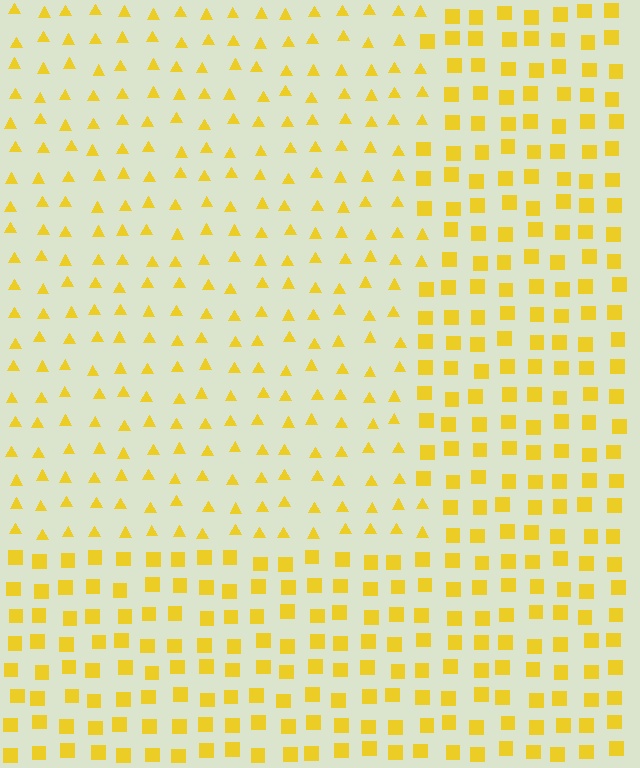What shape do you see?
I see a rectangle.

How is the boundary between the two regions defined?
The boundary is defined by a change in element shape: triangles inside vs. squares outside. All elements share the same color and spacing.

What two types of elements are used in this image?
The image uses triangles inside the rectangle region and squares outside it.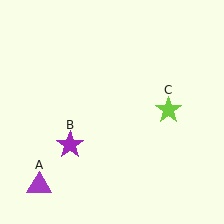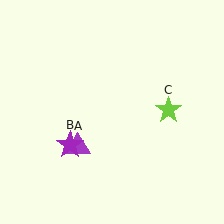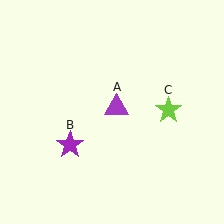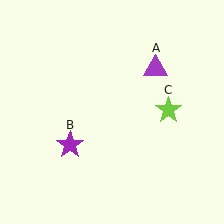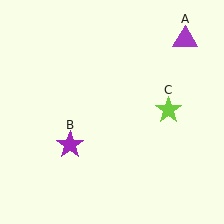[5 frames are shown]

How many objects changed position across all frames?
1 object changed position: purple triangle (object A).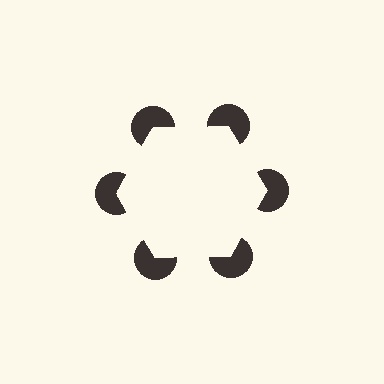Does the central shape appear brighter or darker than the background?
It typically appears slightly brighter than the background, even though no actual brightness change is drawn.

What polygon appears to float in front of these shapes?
An illusory hexagon — its edges are inferred from the aligned wedge cuts in the pac-man discs, not physically drawn.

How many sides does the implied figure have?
6 sides.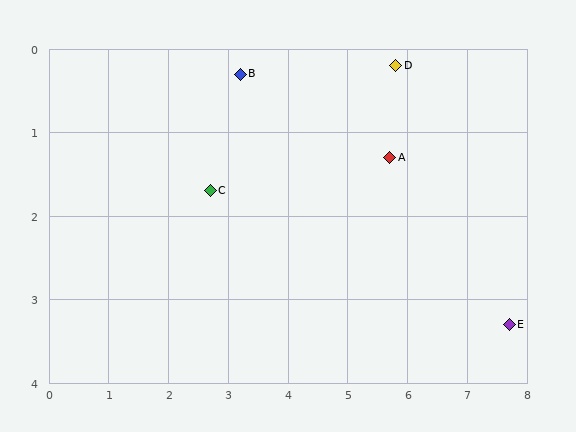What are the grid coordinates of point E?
Point E is at approximately (7.7, 3.3).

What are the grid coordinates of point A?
Point A is at approximately (5.7, 1.3).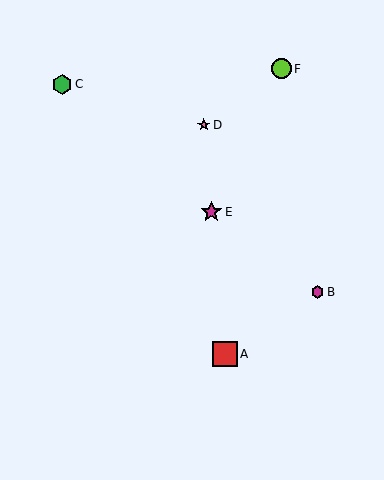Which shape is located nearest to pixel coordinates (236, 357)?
The red square (labeled A) at (225, 354) is nearest to that location.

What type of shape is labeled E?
Shape E is a magenta star.